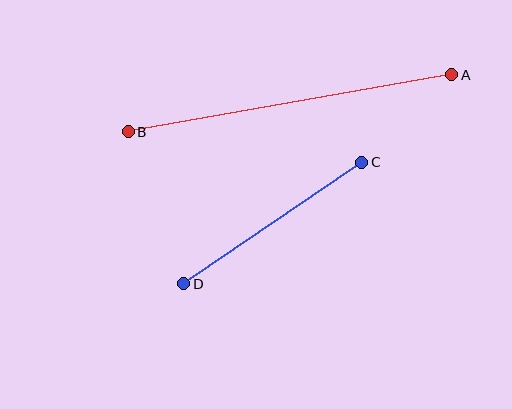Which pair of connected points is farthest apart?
Points A and B are farthest apart.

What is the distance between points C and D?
The distance is approximately 215 pixels.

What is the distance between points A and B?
The distance is approximately 328 pixels.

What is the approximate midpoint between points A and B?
The midpoint is at approximately (290, 103) pixels.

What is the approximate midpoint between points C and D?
The midpoint is at approximately (273, 223) pixels.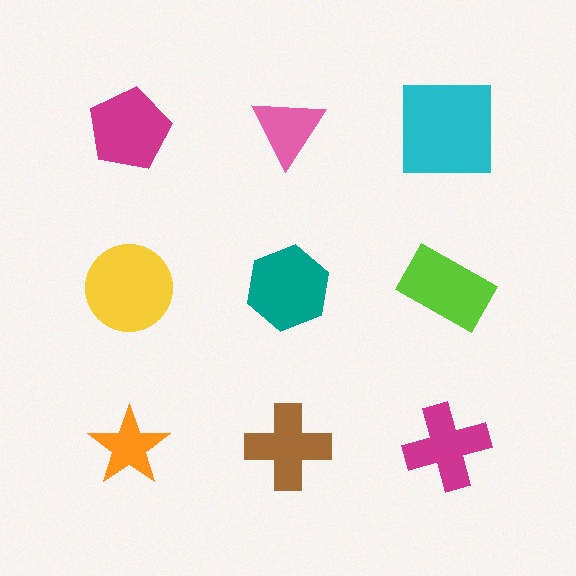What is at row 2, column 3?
A lime rectangle.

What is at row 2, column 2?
A teal hexagon.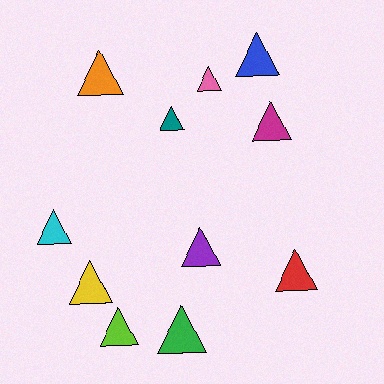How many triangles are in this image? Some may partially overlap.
There are 11 triangles.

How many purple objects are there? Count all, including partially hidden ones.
There is 1 purple object.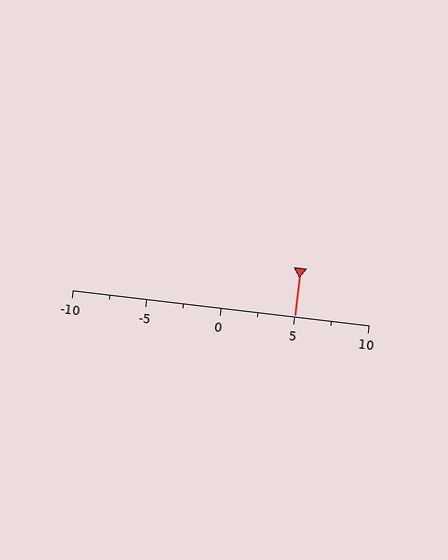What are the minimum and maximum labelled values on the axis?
The axis runs from -10 to 10.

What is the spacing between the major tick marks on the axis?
The major ticks are spaced 5 apart.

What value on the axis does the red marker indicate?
The marker indicates approximately 5.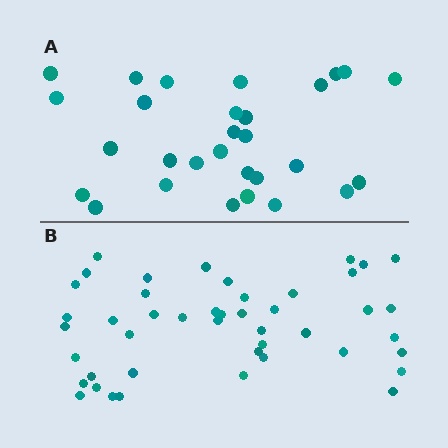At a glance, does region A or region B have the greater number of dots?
Region B (the bottom region) has more dots.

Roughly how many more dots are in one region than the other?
Region B has approximately 15 more dots than region A.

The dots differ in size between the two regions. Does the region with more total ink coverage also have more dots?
No. Region A has more total ink coverage because its dots are larger, but region B actually contains more individual dots. Total area can be misleading — the number of items is what matters here.